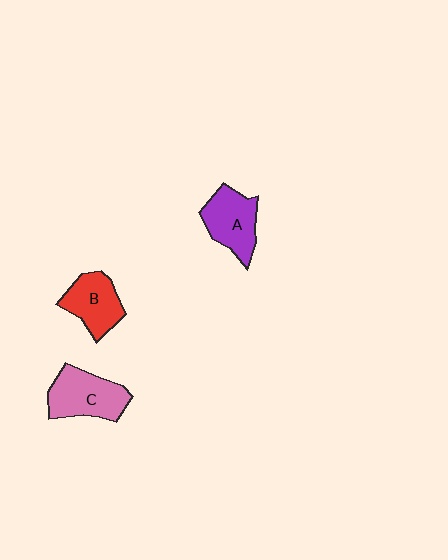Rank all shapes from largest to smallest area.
From largest to smallest: C (pink), A (purple), B (red).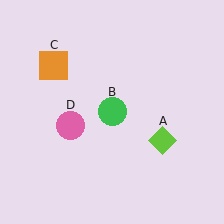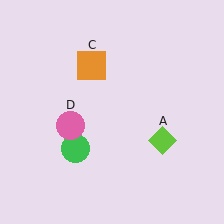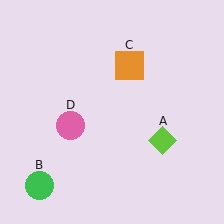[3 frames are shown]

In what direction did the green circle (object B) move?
The green circle (object B) moved down and to the left.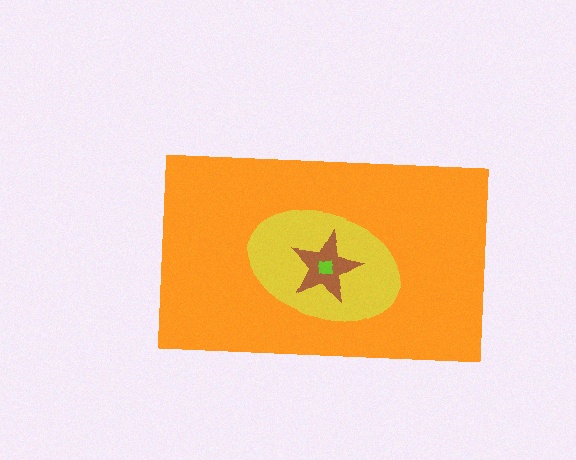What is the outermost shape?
The orange rectangle.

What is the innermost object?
The lime square.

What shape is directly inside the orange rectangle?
The yellow ellipse.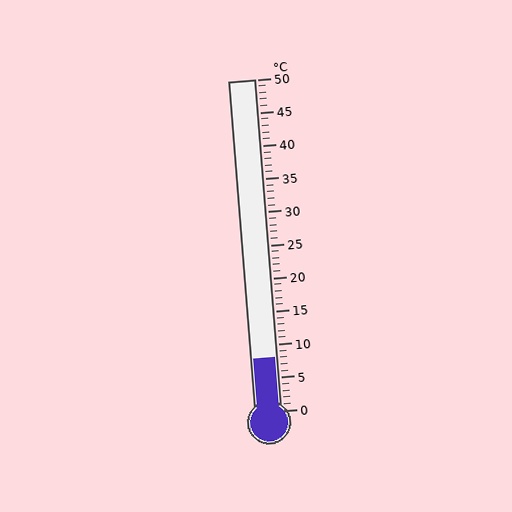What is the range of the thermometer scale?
The thermometer scale ranges from 0°C to 50°C.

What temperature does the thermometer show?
The thermometer shows approximately 8°C.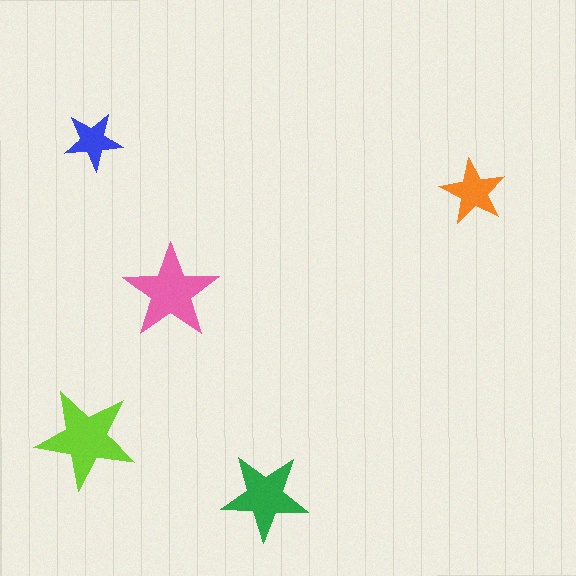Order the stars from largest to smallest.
the lime one, the pink one, the green one, the orange one, the blue one.